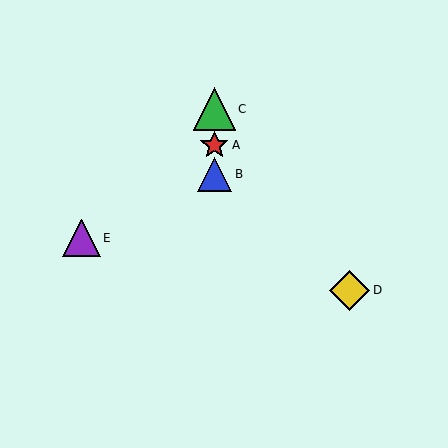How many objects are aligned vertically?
3 objects (A, B, C) are aligned vertically.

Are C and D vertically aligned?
No, C is at x≈214 and D is at x≈349.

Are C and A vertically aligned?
Yes, both are at x≈214.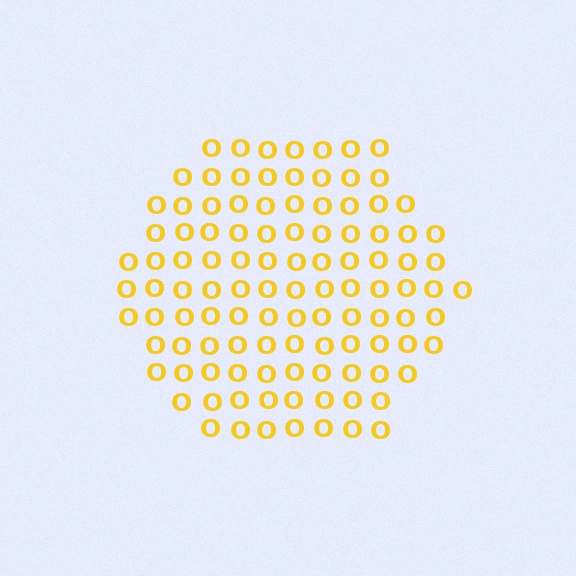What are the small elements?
The small elements are letter O's.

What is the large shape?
The large shape is a hexagon.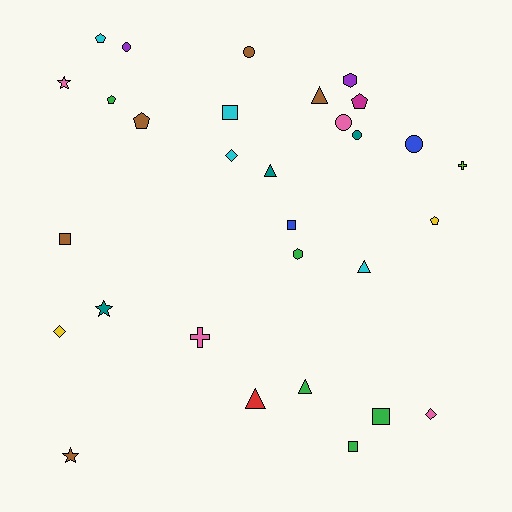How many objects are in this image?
There are 30 objects.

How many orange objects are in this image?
There are no orange objects.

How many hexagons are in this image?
There are 2 hexagons.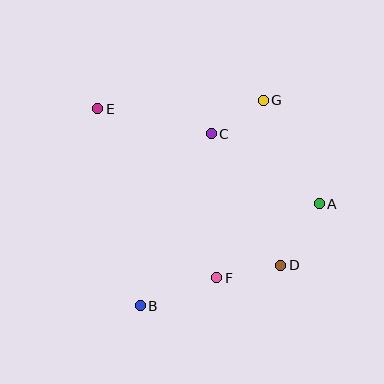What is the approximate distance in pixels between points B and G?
The distance between B and G is approximately 240 pixels.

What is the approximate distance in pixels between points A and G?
The distance between A and G is approximately 118 pixels.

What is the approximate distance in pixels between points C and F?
The distance between C and F is approximately 144 pixels.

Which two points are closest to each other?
Points C and G are closest to each other.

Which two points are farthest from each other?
Points A and E are farthest from each other.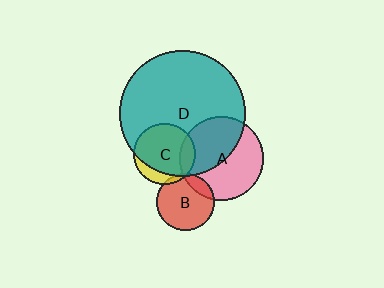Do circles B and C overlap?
Yes.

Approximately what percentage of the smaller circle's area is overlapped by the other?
Approximately 5%.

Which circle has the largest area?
Circle D (teal).